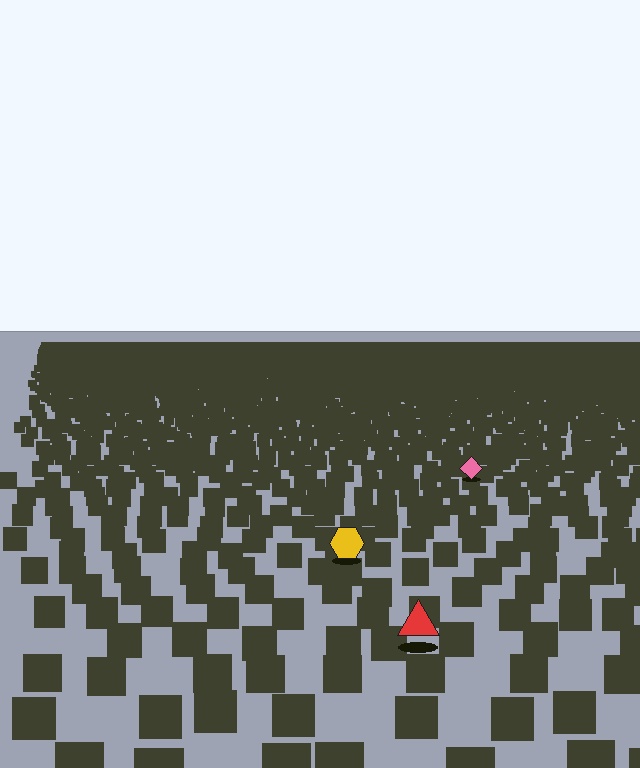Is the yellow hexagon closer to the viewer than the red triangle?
No. The red triangle is closer — you can tell from the texture gradient: the ground texture is coarser near it.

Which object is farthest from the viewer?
The pink diamond is farthest from the viewer. It appears smaller and the ground texture around it is denser.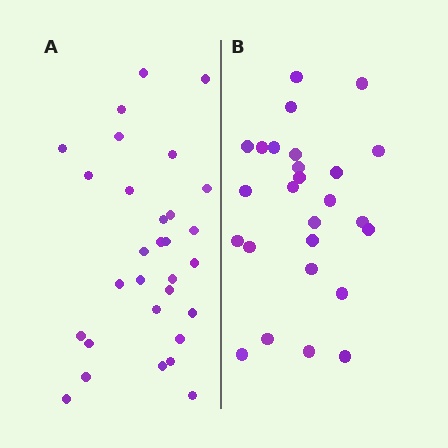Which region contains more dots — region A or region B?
Region A (the left region) has more dots.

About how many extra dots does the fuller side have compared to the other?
Region A has about 4 more dots than region B.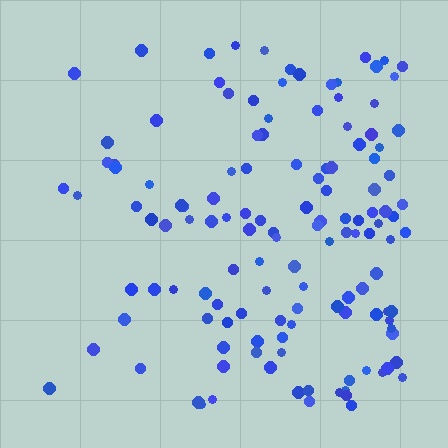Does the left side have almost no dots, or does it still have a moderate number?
Still a moderate number, just noticeably fewer than the right.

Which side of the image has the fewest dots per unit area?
The left.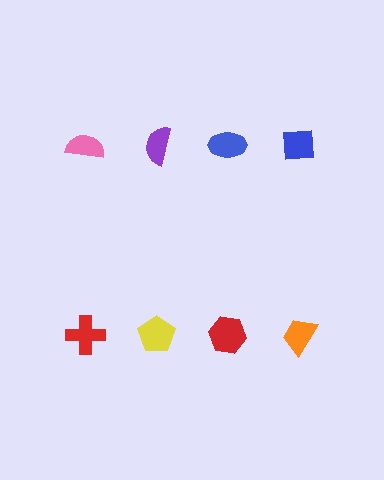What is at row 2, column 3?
A red hexagon.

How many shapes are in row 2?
4 shapes.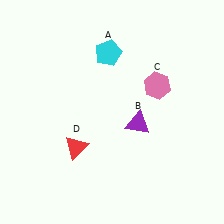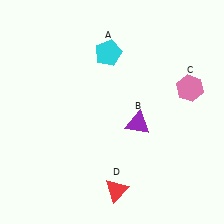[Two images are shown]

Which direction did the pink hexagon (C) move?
The pink hexagon (C) moved right.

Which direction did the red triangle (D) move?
The red triangle (D) moved down.